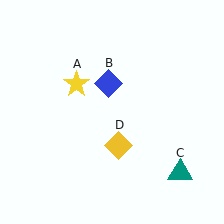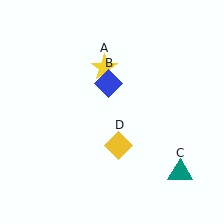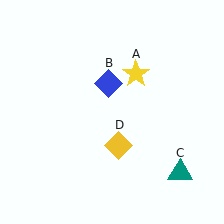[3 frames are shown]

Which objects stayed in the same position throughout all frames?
Blue diamond (object B) and teal triangle (object C) and yellow diamond (object D) remained stationary.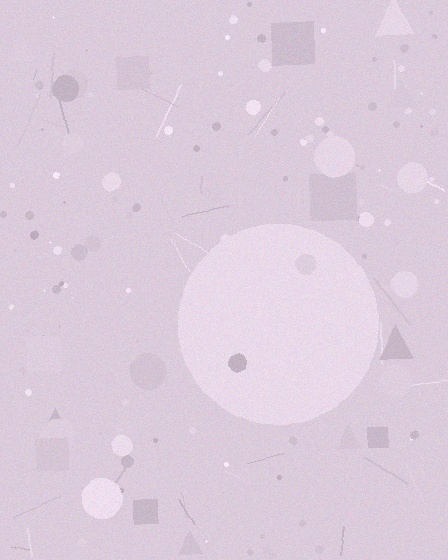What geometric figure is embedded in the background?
A circle is embedded in the background.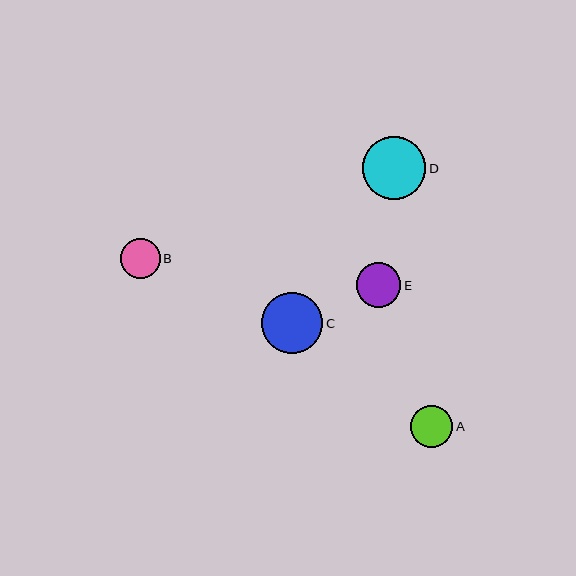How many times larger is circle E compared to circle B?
Circle E is approximately 1.1 times the size of circle B.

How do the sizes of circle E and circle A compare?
Circle E and circle A are approximately the same size.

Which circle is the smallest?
Circle B is the smallest with a size of approximately 40 pixels.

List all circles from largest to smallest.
From largest to smallest: D, C, E, A, B.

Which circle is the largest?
Circle D is the largest with a size of approximately 63 pixels.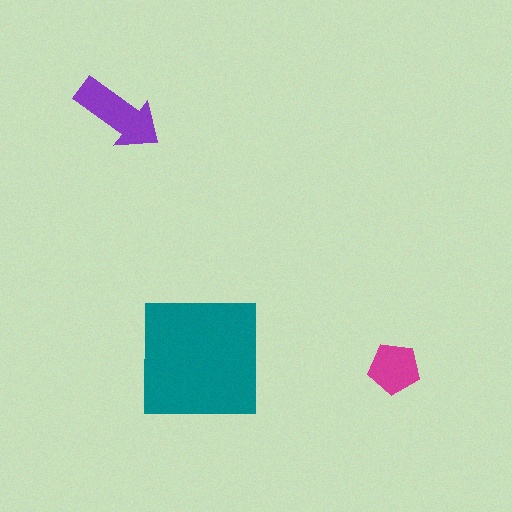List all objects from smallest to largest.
The magenta pentagon, the purple arrow, the teal square.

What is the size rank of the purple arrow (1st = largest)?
2nd.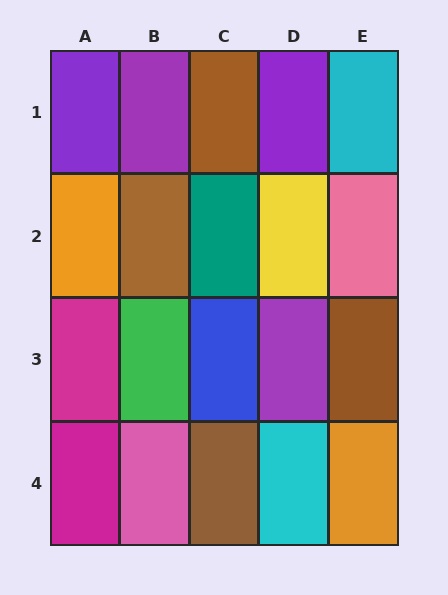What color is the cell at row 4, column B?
Pink.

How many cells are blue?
1 cell is blue.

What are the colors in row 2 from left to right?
Orange, brown, teal, yellow, pink.